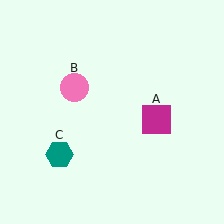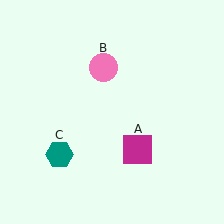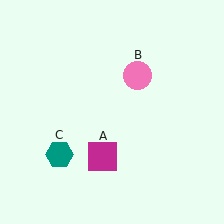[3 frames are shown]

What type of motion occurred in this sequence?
The magenta square (object A), pink circle (object B) rotated clockwise around the center of the scene.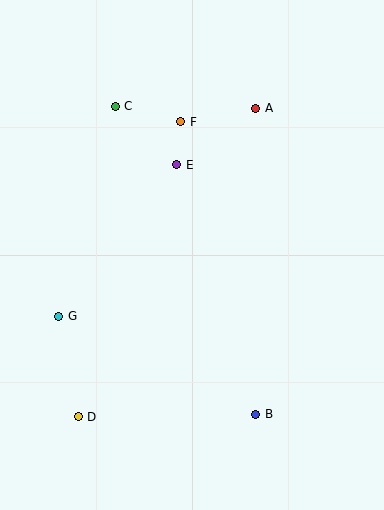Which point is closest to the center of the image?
Point E at (177, 165) is closest to the center.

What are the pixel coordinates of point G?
Point G is at (59, 316).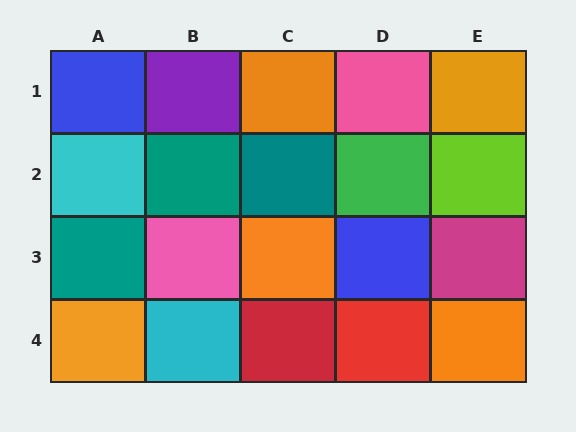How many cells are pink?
2 cells are pink.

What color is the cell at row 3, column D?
Blue.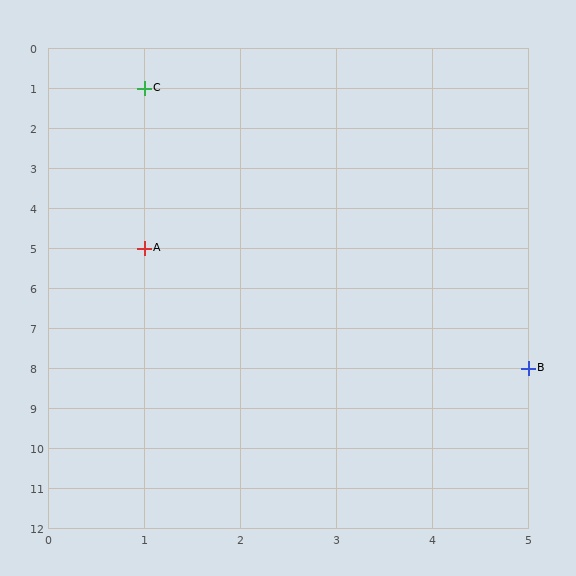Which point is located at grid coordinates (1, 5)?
Point A is at (1, 5).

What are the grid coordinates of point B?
Point B is at grid coordinates (5, 8).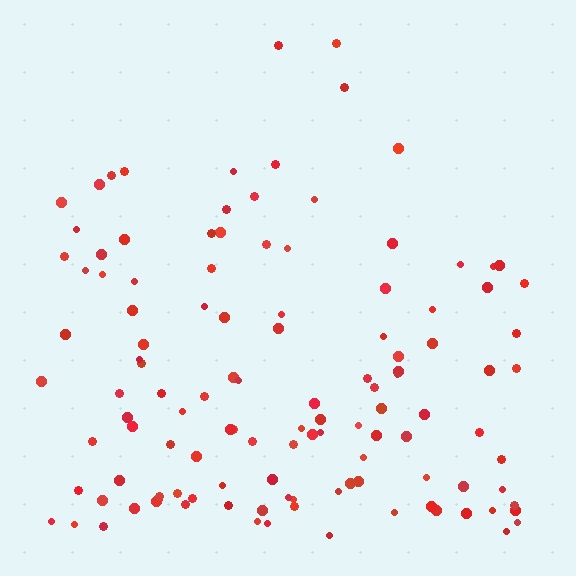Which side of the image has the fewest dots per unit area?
The top.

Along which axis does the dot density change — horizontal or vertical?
Vertical.